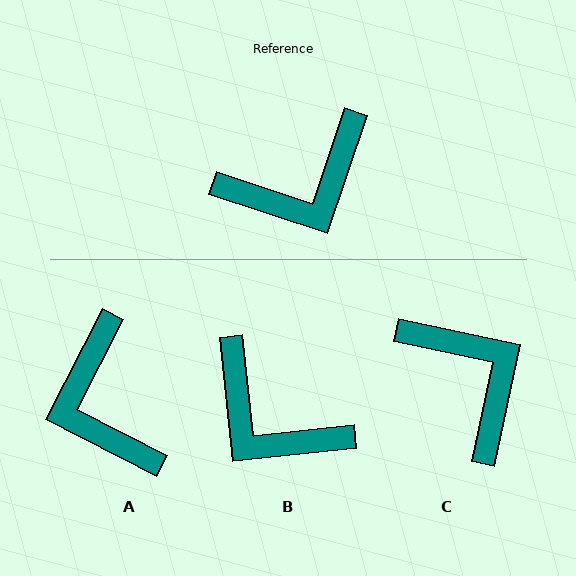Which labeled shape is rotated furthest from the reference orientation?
A, about 99 degrees away.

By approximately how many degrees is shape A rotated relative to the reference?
Approximately 99 degrees clockwise.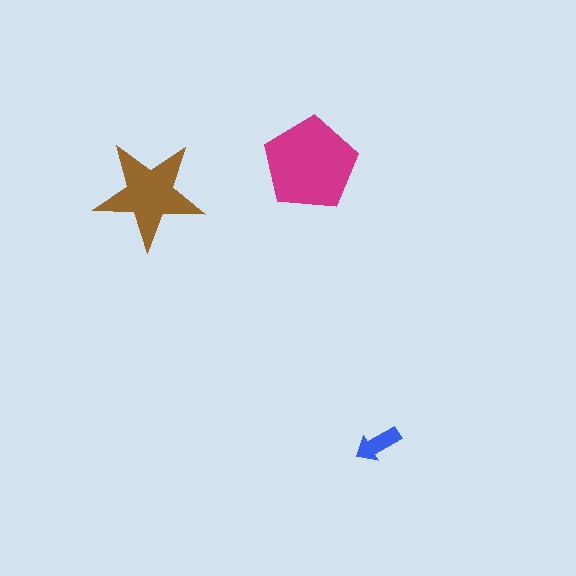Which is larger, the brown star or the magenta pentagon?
The magenta pentagon.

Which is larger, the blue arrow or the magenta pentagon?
The magenta pentagon.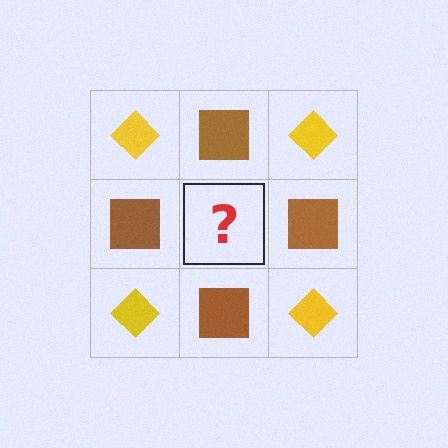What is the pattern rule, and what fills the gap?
The rule is that it alternates yellow diamond and brown square in a checkerboard pattern. The gap should be filled with a yellow diamond.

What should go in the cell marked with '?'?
The missing cell should contain a yellow diamond.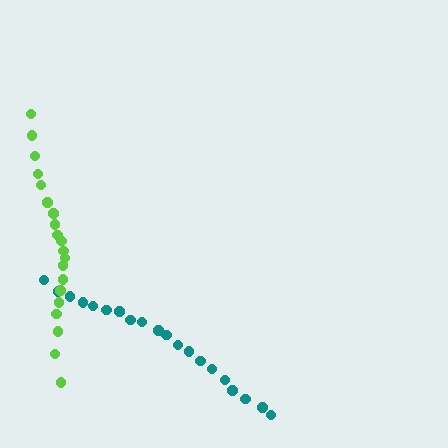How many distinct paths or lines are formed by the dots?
There are 2 distinct paths.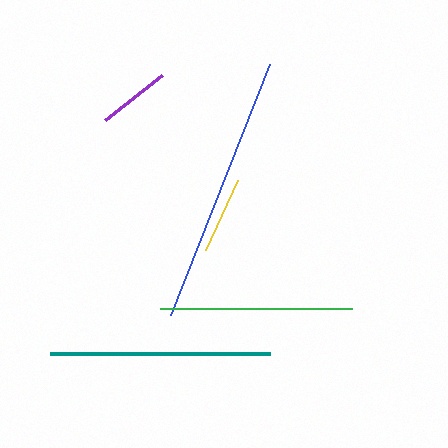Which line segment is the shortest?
The purple line is the shortest at approximately 73 pixels.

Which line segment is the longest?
The blue line is the longest at approximately 270 pixels.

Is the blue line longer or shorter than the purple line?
The blue line is longer than the purple line.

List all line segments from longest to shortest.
From longest to shortest: blue, teal, green, yellow, purple.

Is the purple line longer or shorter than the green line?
The green line is longer than the purple line.